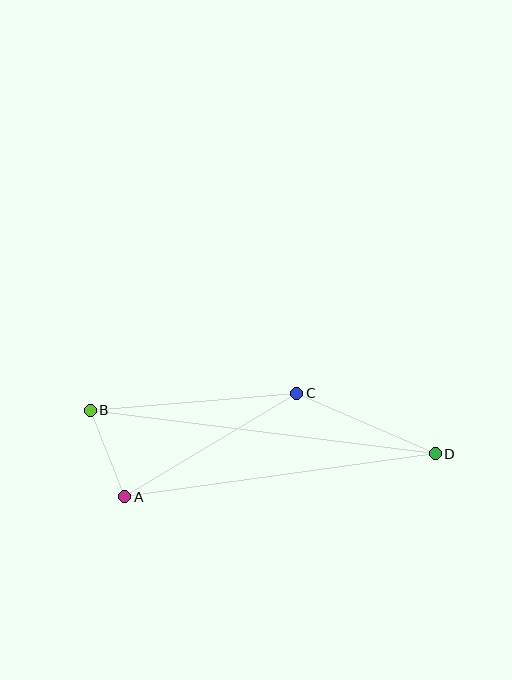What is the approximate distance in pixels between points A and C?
The distance between A and C is approximately 201 pixels.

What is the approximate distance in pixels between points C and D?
The distance between C and D is approximately 151 pixels.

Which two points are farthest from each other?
Points B and D are farthest from each other.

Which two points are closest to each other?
Points A and B are closest to each other.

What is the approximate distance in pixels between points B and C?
The distance between B and C is approximately 207 pixels.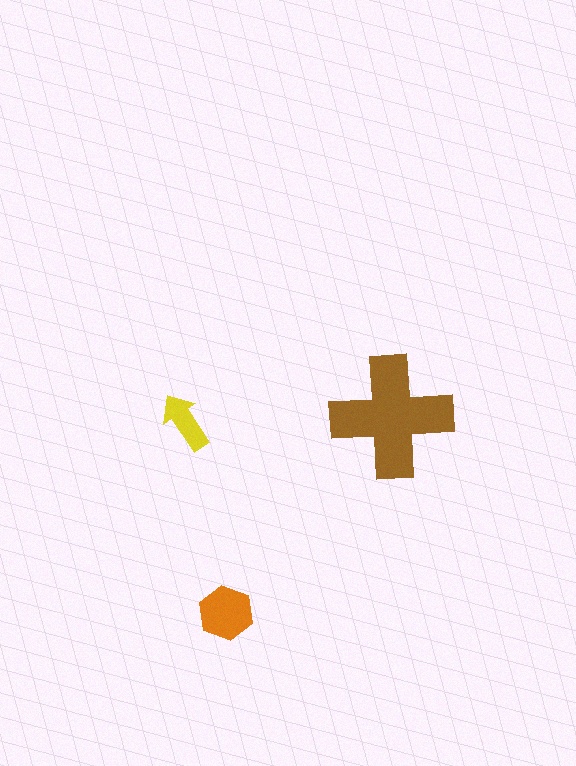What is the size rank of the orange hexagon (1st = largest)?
2nd.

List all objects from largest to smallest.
The brown cross, the orange hexagon, the yellow arrow.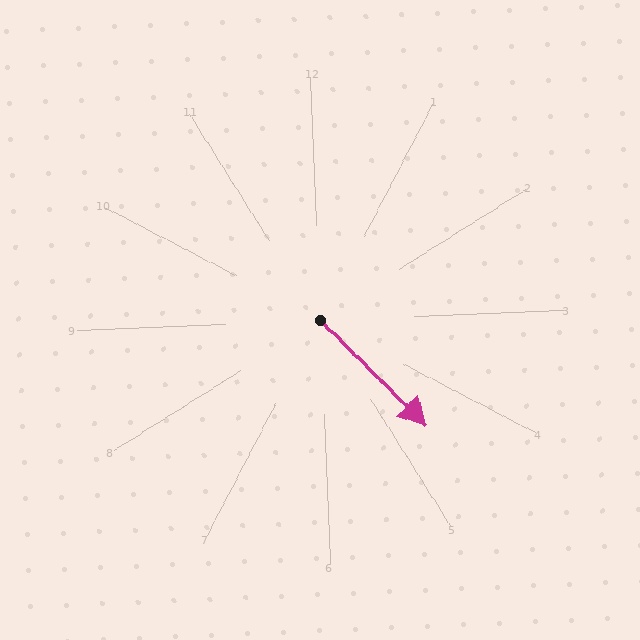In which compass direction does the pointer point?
Southeast.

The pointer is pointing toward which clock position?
Roughly 5 o'clock.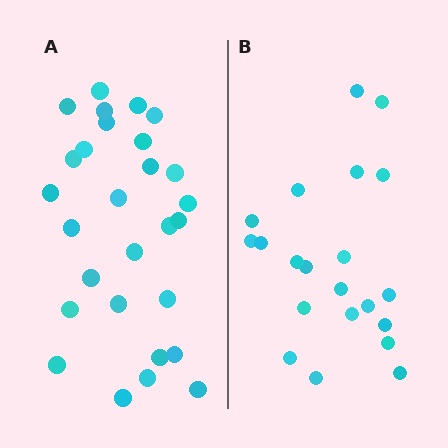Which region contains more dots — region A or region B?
Region A (the left region) has more dots.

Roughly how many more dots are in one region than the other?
Region A has roughly 8 or so more dots than region B.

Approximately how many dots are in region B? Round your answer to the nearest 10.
About 20 dots. (The exact count is 21, which rounds to 20.)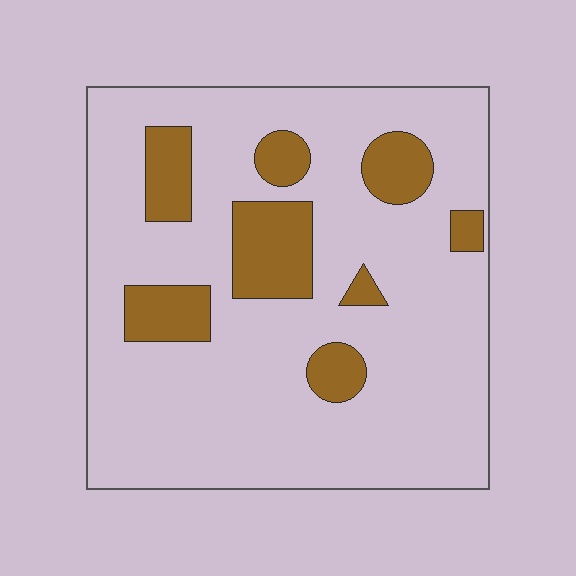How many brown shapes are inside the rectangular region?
8.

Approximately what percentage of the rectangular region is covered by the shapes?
Approximately 20%.